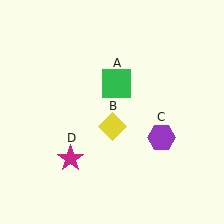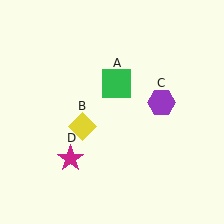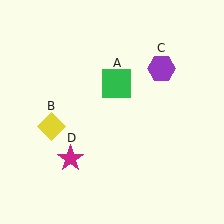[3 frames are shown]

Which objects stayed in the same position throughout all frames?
Green square (object A) and magenta star (object D) remained stationary.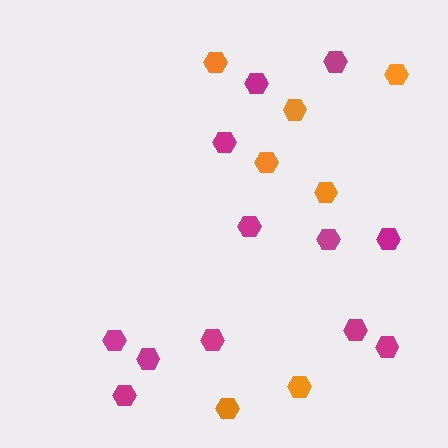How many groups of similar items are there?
There are 2 groups: one group of orange hexagons (7) and one group of magenta hexagons (12).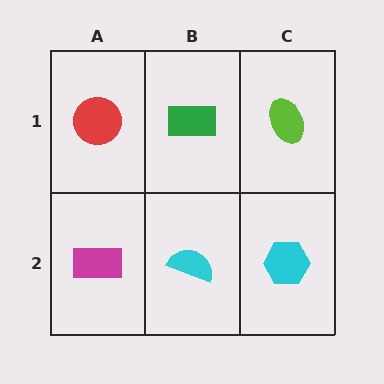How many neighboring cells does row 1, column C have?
2.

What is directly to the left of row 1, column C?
A green rectangle.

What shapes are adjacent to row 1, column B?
A cyan semicircle (row 2, column B), a red circle (row 1, column A), a lime ellipse (row 1, column C).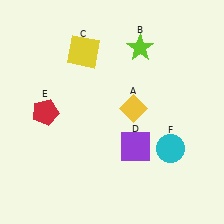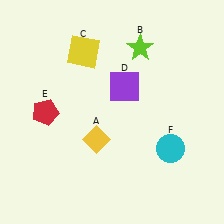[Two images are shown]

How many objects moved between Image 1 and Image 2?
2 objects moved between the two images.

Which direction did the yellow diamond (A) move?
The yellow diamond (A) moved left.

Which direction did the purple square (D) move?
The purple square (D) moved up.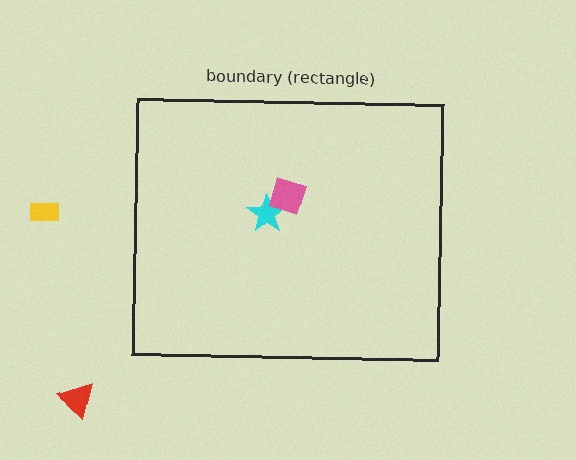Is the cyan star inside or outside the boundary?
Inside.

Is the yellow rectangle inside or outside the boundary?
Outside.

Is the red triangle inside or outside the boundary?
Outside.